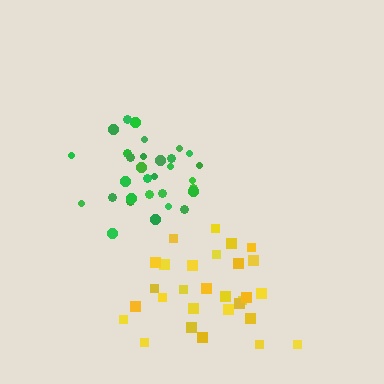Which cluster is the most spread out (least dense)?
Yellow.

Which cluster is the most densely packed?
Green.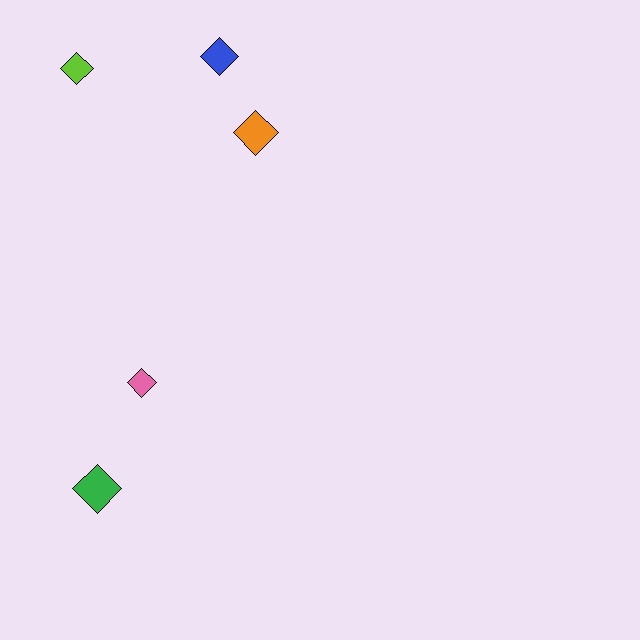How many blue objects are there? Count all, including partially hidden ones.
There is 1 blue object.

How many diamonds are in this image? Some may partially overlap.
There are 5 diamonds.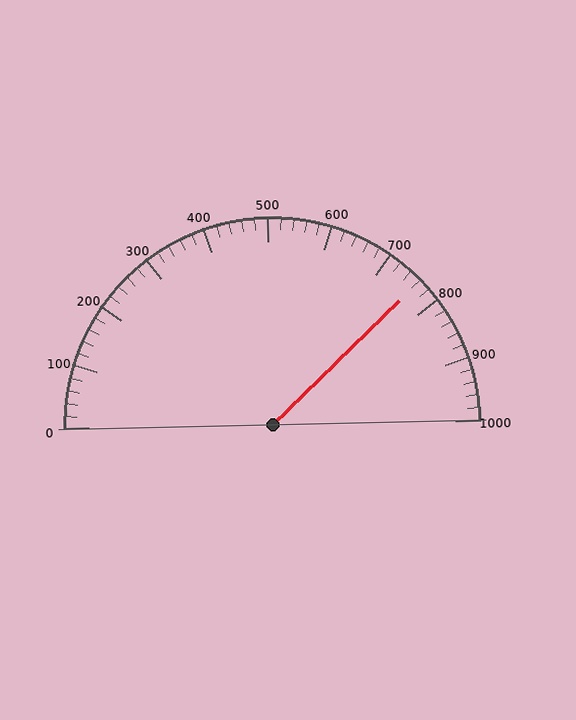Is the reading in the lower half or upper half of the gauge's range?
The reading is in the upper half of the range (0 to 1000).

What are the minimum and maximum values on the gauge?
The gauge ranges from 0 to 1000.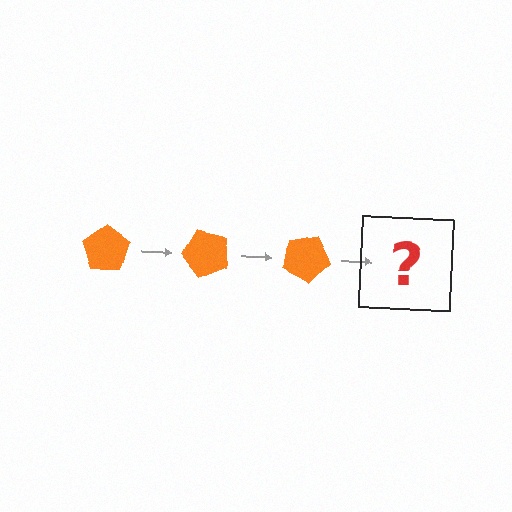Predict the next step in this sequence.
The next step is an orange pentagon rotated 150 degrees.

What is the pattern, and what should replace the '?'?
The pattern is that the pentagon rotates 50 degrees each step. The '?' should be an orange pentagon rotated 150 degrees.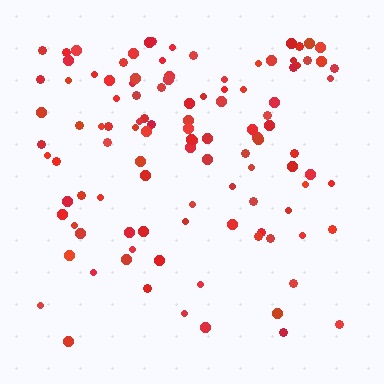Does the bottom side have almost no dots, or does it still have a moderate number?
Still a moderate number, just noticeably fewer than the top.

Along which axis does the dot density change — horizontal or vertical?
Vertical.